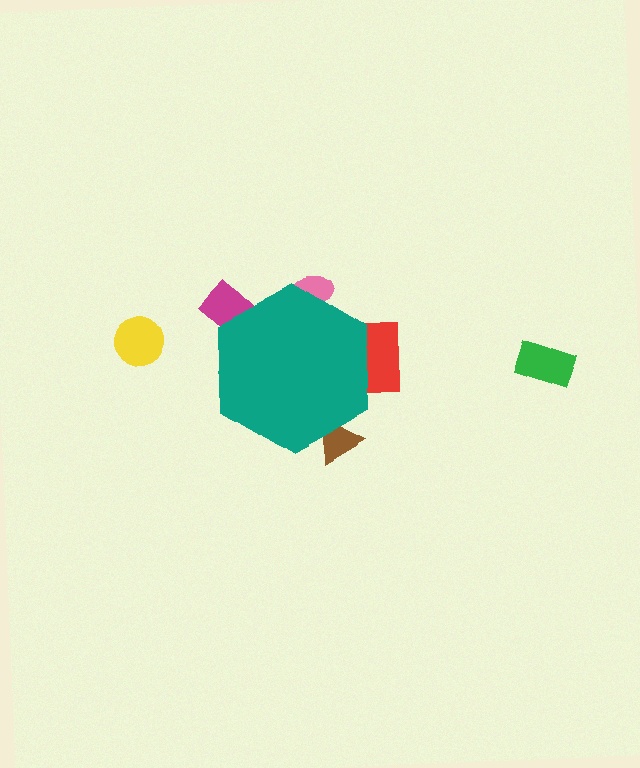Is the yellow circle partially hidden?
No, the yellow circle is fully visible.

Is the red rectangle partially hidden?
Yes, the red rectangle is partially hidden behind the teal hexagon.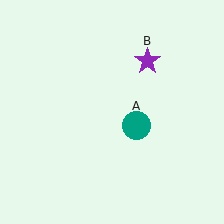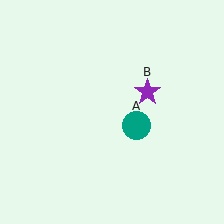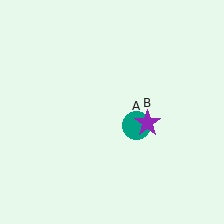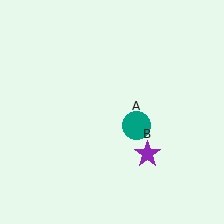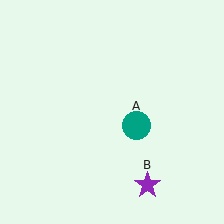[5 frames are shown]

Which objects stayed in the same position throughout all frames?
Teal circle (object A) remained stationary.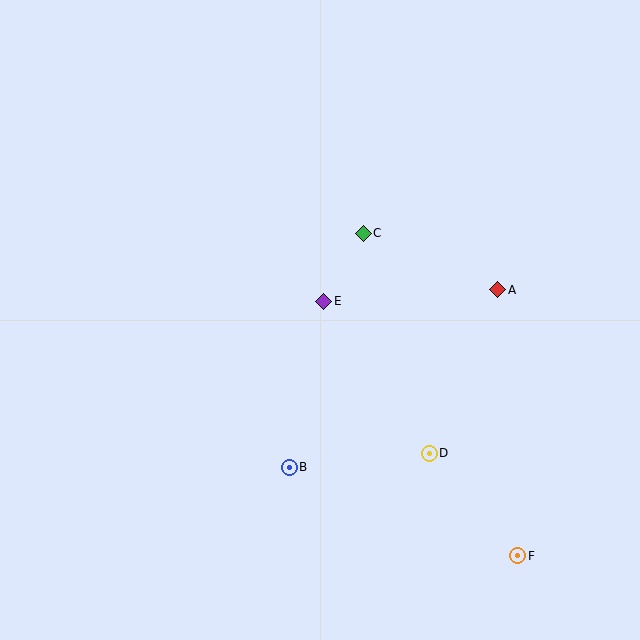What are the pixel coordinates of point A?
Point A is at (498, 290).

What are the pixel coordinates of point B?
Point B is at (289, 467).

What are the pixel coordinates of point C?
Point C is at (363, 233).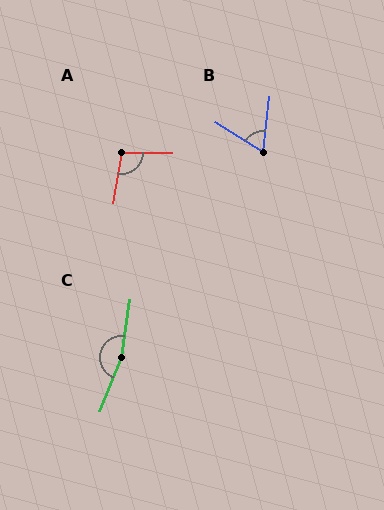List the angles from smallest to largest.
B (65°), A (100°), C (167°).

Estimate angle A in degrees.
Approximately 100 degrees.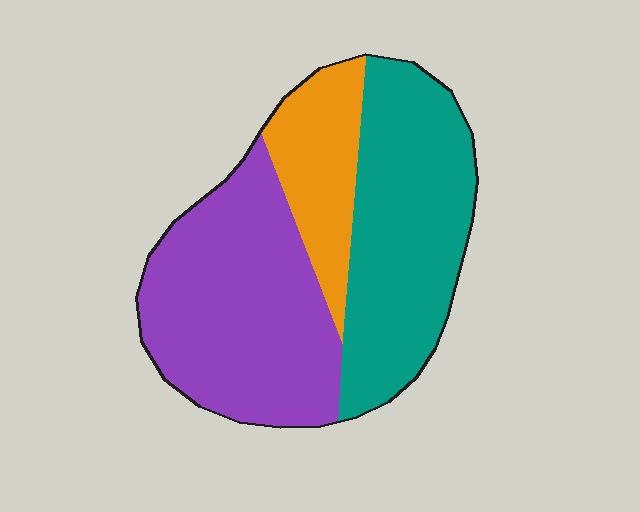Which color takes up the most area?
Purple, at roughly 45%.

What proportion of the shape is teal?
Teal covers 39% of the shape.